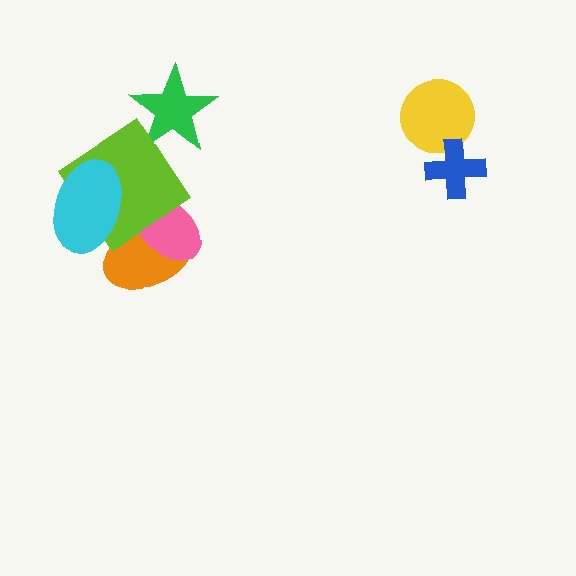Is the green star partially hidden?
No, no other shape covers it.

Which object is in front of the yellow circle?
The blue cross is in front of the yellow circle.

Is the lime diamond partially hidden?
Yes, it is partially covered by another shape.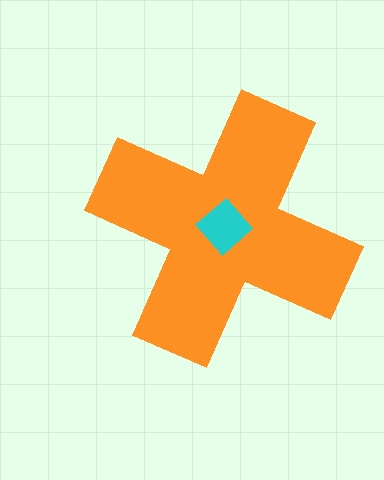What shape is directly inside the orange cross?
The cyan diamond.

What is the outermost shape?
The orange cross.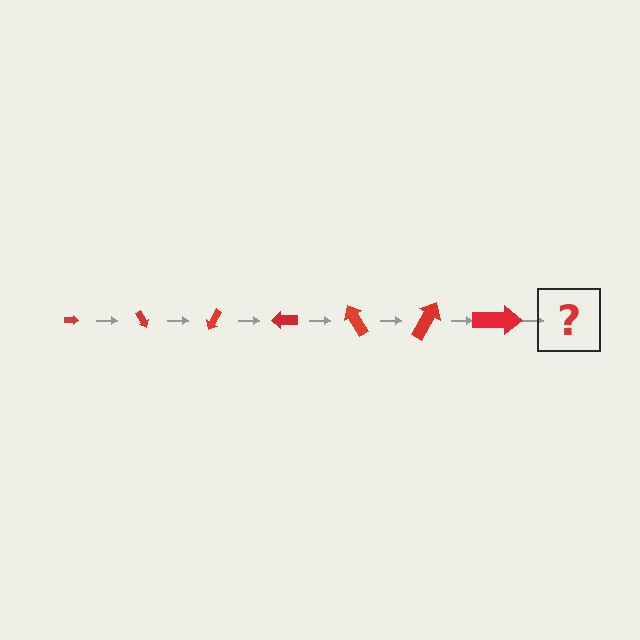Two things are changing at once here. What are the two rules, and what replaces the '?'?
The two rules are that the arrow grows larger each step and it rotates 60 degrees each step. The '?' should be an arrow, larger than the previous one and rotated 420 degrees from the start.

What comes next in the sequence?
The next element should be an arrow, larger than the previous one and rotated 420 degrees from the start.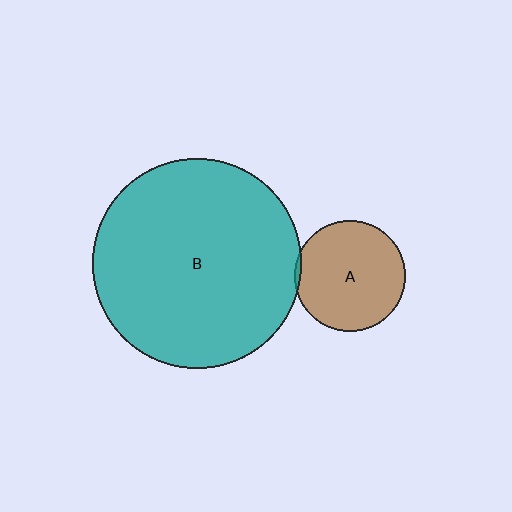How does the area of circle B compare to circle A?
Approximately 3.6 times.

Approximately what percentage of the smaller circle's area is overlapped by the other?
Approximately 5%.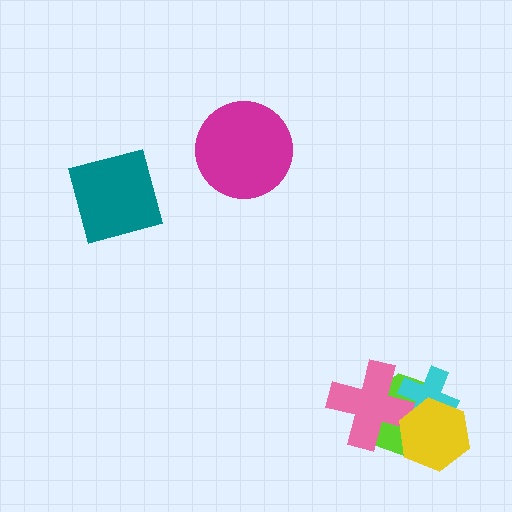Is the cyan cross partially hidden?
Yes, it is partially covered by another shape.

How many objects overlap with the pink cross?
3 objects overlap with the pink cross.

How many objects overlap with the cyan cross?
3 objects overlap with the cyan cross.